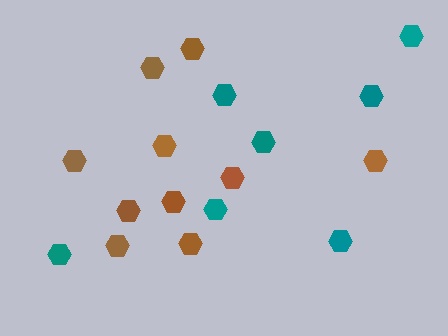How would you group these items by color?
There are 2 groups: one group of brown hexagons (10) and one group of teal hexagons (7).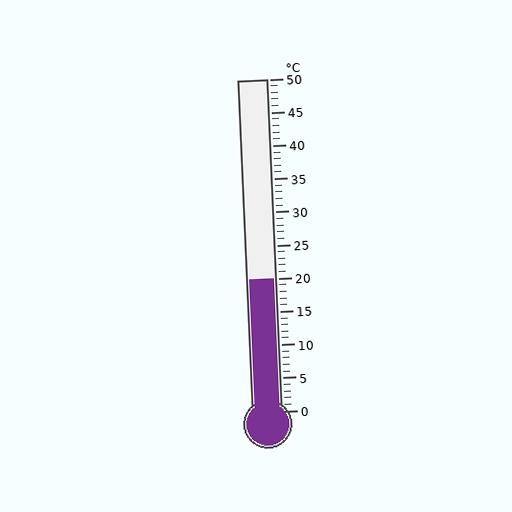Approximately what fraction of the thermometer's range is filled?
The thermometer is filled to approximately 40% of its range.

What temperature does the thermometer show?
The thermometer shows approximately 20°C.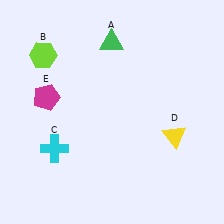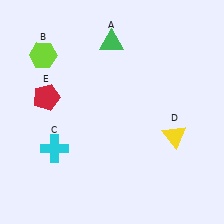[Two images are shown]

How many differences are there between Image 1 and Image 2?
There is 1 difference between the two images.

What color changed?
The pentagon (E) changed from magenta in Image 1 to red in Image 2.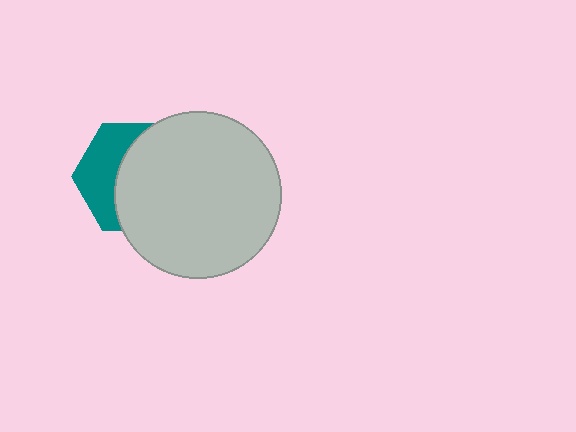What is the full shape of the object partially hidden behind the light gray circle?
The partially hidden object is a teal hexagon.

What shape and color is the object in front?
The object in front is a light gray circle.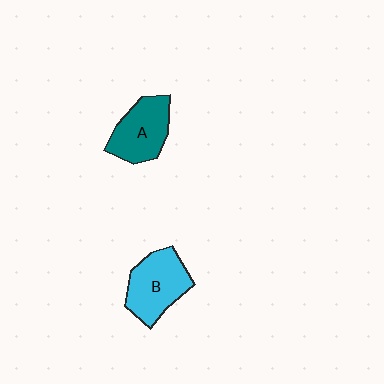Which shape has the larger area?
Shape B (cyan).